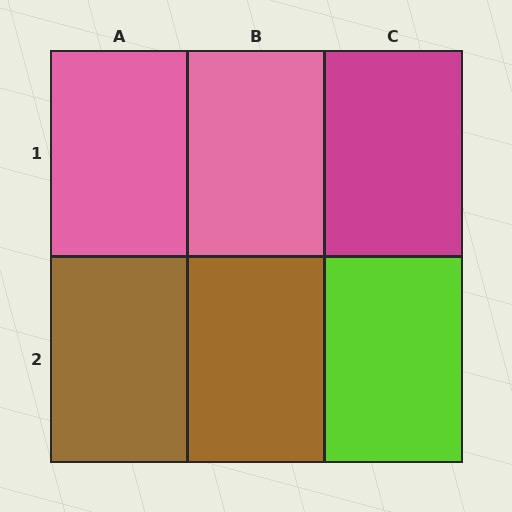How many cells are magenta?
1 cell is magenta.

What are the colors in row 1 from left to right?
Pink, pink, magenta.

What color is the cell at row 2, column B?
Brown.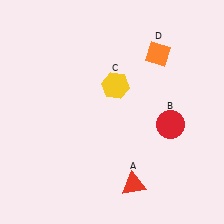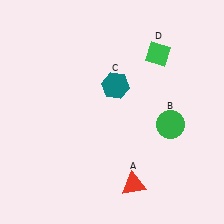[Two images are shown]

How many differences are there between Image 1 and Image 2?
There are 3 differences between the two images.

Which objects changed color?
B changed from red to green. C changed from yellow to teal. D changed from orange to green.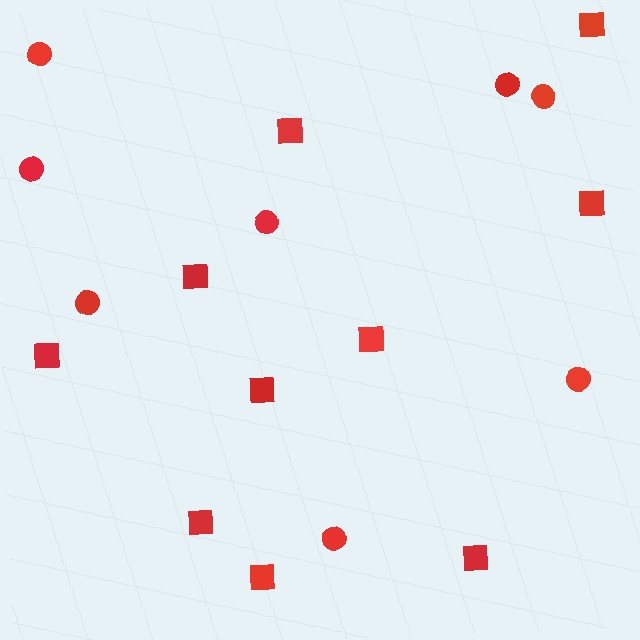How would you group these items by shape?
There are 2 groups: one group of squares (10) and one group of circles (8).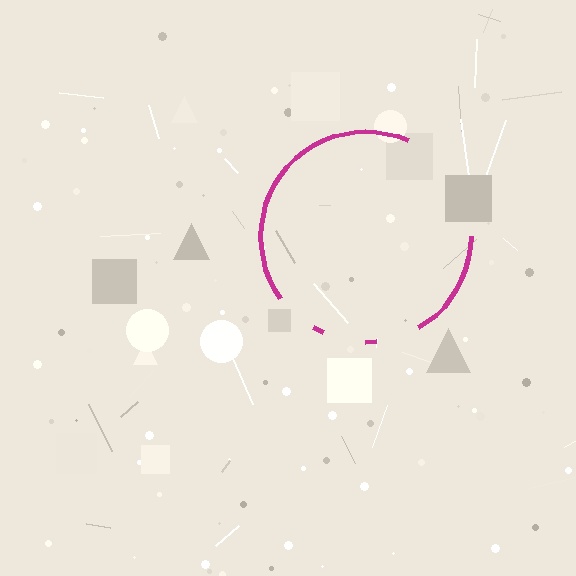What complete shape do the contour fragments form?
The contour fragments form a circle.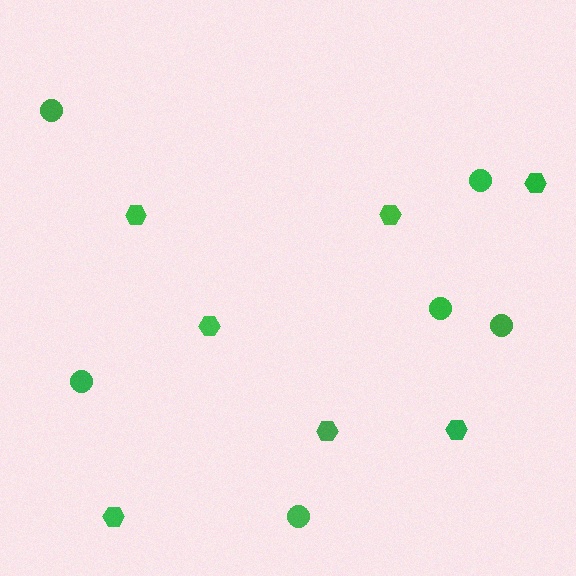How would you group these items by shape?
There are 2 groups: one group of circles (6) and one group of hexagons (7).